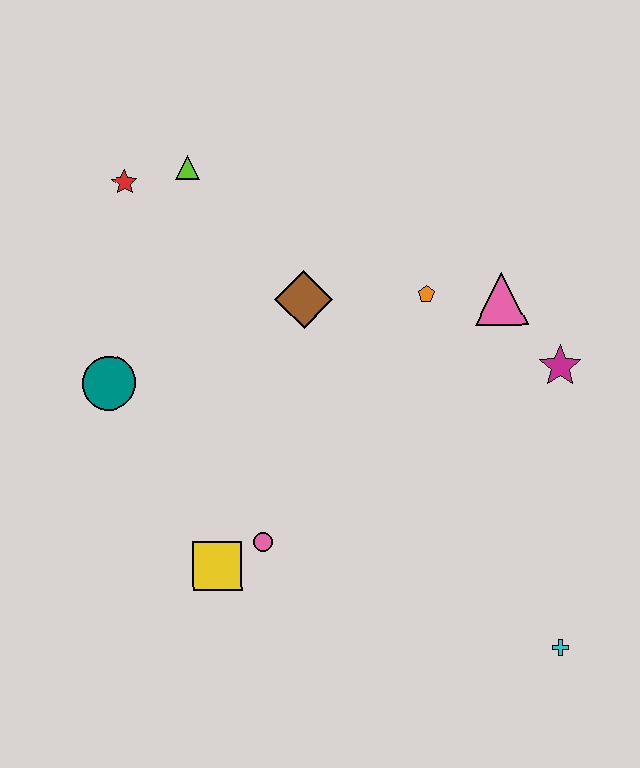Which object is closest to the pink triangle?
The orange pentagon is closest to the pink triangle.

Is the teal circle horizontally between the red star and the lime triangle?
No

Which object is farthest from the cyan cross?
The red star is farthest from the cyan cross.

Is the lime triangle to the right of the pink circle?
No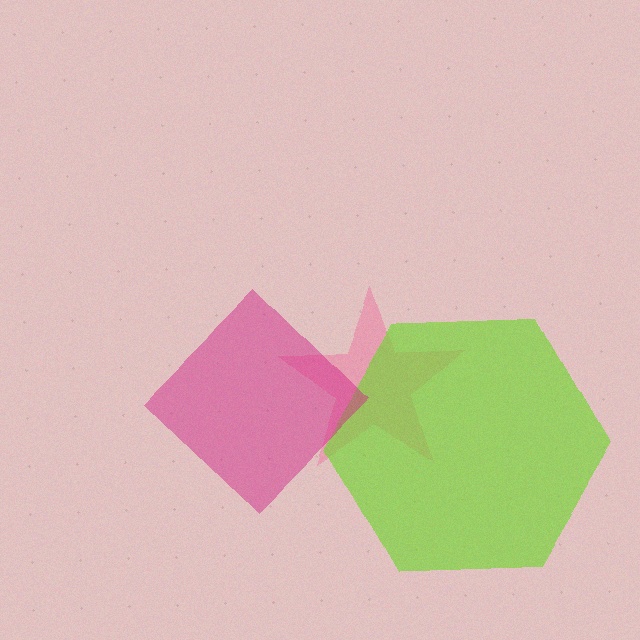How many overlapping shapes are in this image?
There are 3 overlapping shapes in the image.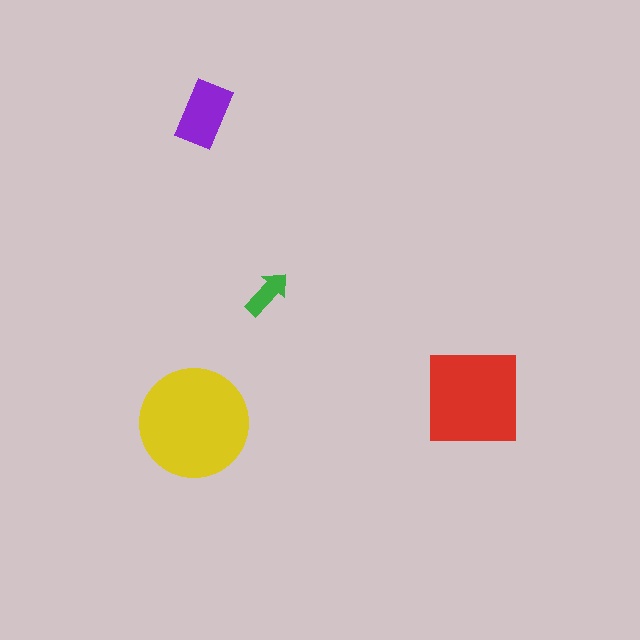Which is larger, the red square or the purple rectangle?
The red square.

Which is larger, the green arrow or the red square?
The red square.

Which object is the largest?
The yellow circle.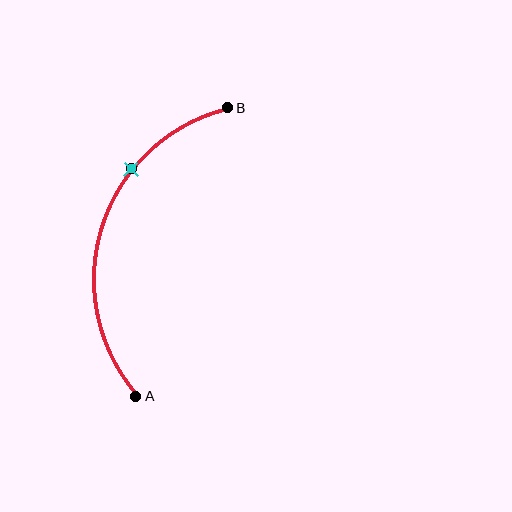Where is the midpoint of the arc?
The arc midpoint is the point on the curve farthest from the straight line joining A and B. It sits to the left of that line.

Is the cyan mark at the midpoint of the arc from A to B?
No. The cyan mark lies on the arc but is closer to endpoint B. The arc midpoint would be at the point on the curve equidistant along the arc from both A and B.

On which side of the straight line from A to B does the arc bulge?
The arc bulges to the left of the straight line connecting A and B.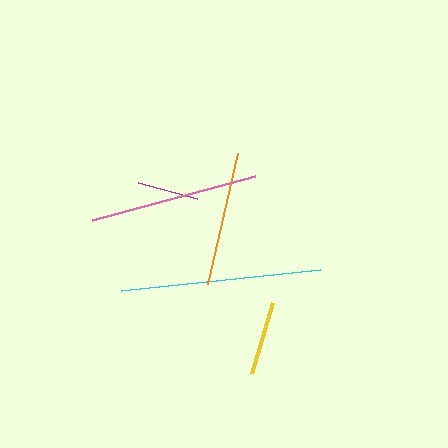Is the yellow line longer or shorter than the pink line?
The pink line is longer than the yellow line.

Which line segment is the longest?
The cyan line is the longest at approximately 200 pixels.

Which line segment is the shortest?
The magenta line is the shortest at approximately 61 pixels.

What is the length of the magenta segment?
The magenta segment is approximately 61 pixels long.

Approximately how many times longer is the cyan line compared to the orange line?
The cyan line is approximately 1.5 times the length of the orange line.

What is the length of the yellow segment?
The yellow segment is approximately 74 pixels long.